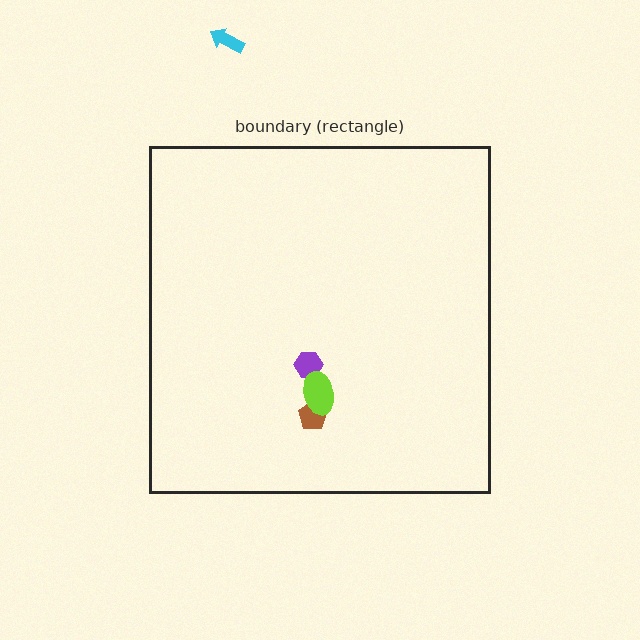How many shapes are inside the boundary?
3 inside, 1 outside.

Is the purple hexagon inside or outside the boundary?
Inside.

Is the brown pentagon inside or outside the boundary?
Inside.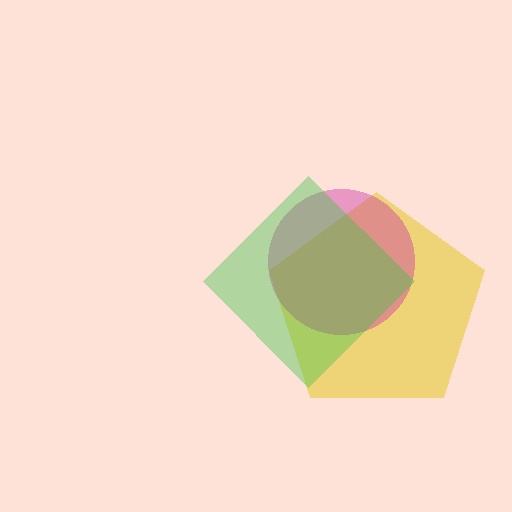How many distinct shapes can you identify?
There are 3 distinct shapes: a yellow pentagon, a magenta circle, a green diamond.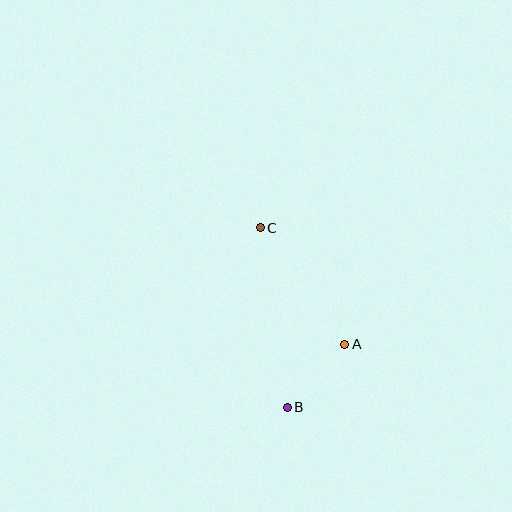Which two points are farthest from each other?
Points B and C are farthest from each other.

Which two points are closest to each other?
Points A and B are closest to each other.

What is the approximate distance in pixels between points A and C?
The distance between A and C is approximately 144 pixels.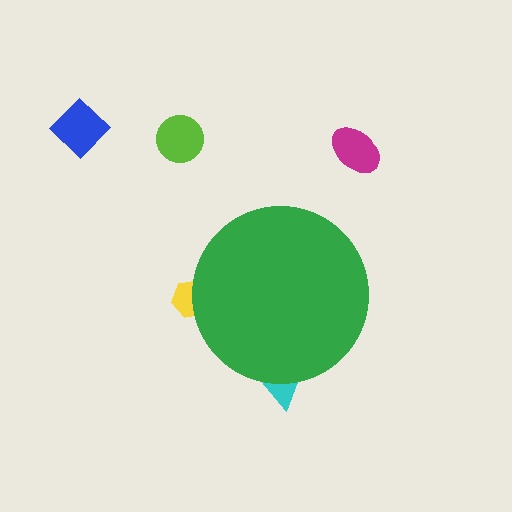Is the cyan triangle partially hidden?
Yes, the cyan triangle is partially hidden behind the green circle.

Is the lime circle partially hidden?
No, the lime circle is fully visible.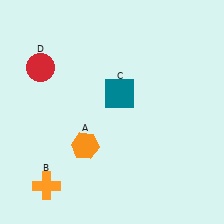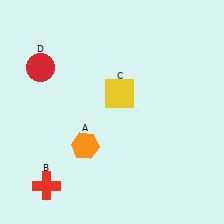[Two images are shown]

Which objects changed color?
B changed from orange to red. C changed from teal to yellow.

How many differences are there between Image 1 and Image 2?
There are 2 differences between the two images.